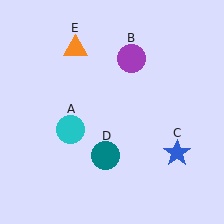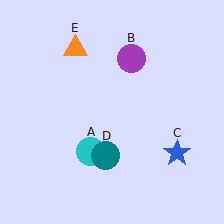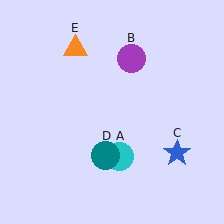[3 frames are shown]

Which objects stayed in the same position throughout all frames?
Purple circle (object B) and blue star (object C) and teal circle (object D) and orange triangle (object E) remained stationary.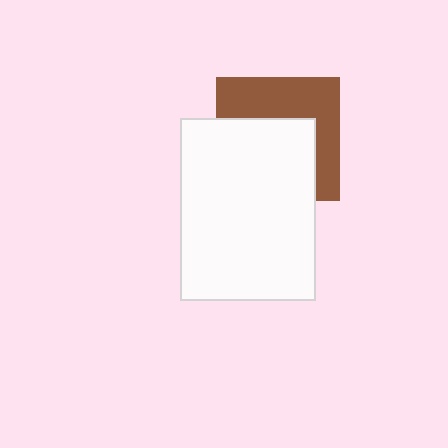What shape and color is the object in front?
The object in front is a white rectangle.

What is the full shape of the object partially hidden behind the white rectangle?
The partially hidden object is a brown square.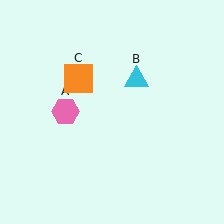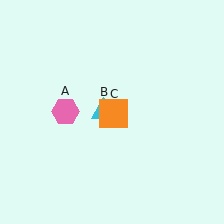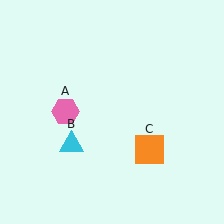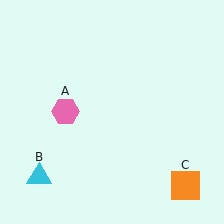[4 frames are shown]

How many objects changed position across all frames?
2 objects changed position: cyan triangle (object B), orange square (object C).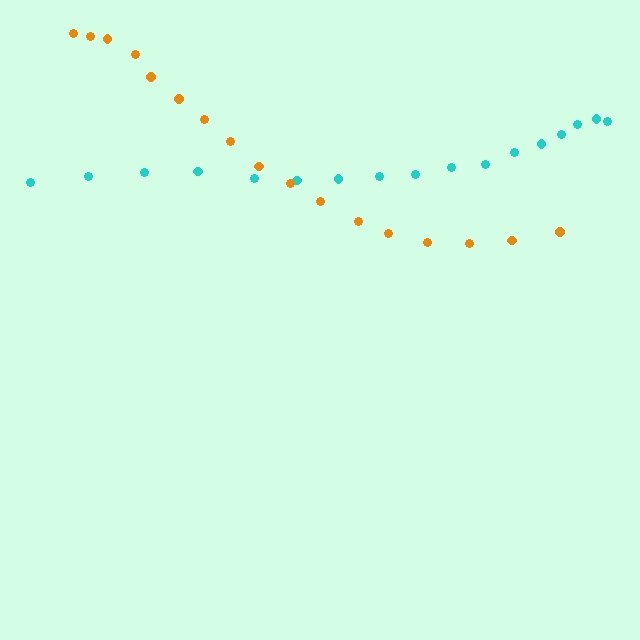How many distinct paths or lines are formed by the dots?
There are 2 distinct paths.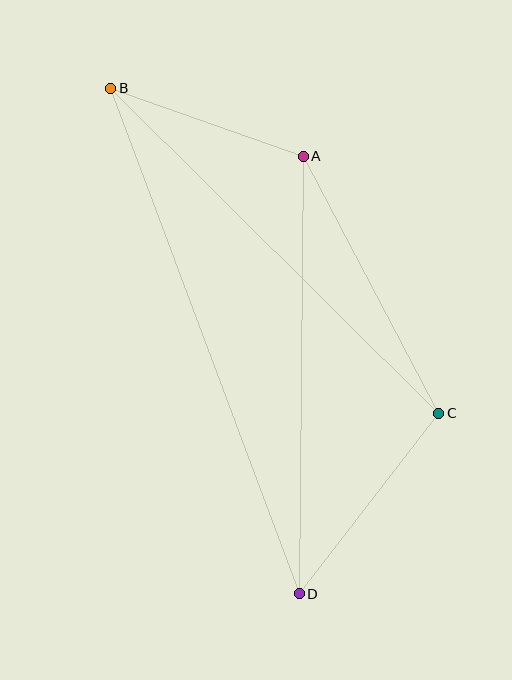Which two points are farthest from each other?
Points B and D are farthest from each other.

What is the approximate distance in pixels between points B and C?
The distance between B and C is approximately 461 pixels.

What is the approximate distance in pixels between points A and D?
The distance between A and D is approximately 437 pixels.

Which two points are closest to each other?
Points A and B are closest to each other.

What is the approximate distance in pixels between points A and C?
The distance between A and C is approximately 290 pixels.